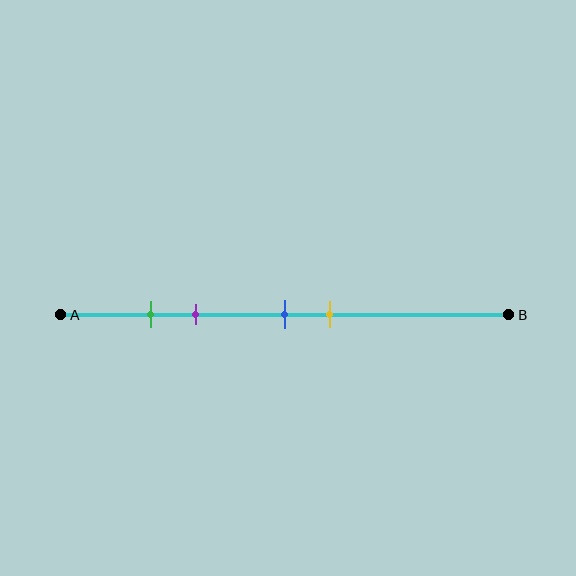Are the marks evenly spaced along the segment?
No, the marks are not evenly spaced.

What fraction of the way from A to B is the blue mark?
The blue mark is approximately 50% (0.5) of the way from A to B.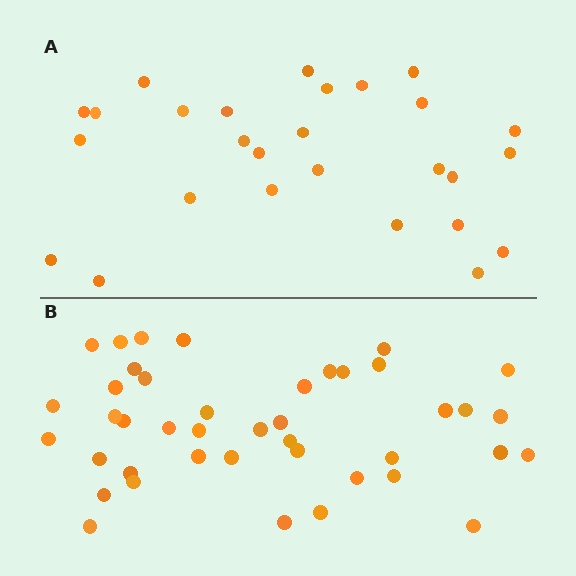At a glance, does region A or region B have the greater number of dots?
Region B (the bottom region) has more dots.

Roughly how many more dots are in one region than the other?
Region B has approximately 15 more dots than region A.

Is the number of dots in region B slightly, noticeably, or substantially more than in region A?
Region B has substantially more. The ratio is roughly 1.6 to 1.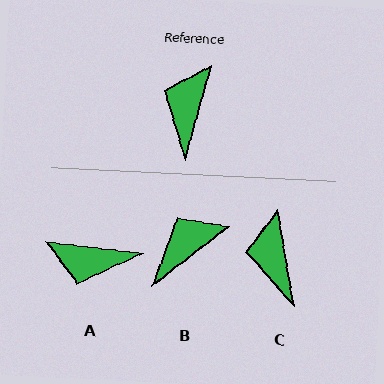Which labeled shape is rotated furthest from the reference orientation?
A, about 99 degrees away.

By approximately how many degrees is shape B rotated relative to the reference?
Approximately 37 degrees clockwise.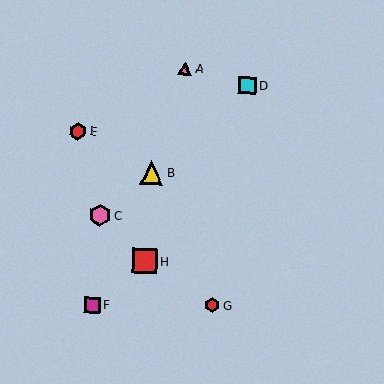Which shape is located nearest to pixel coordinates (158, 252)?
The red square (labeled H) at (145, 261) is nearest to that location.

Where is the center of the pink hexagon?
The center of the pink hexagon is at (100, 215).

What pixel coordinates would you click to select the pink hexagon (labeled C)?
Click at (100, 215) to select the pink hexagon C.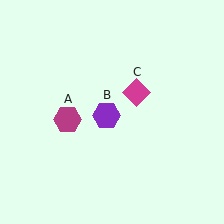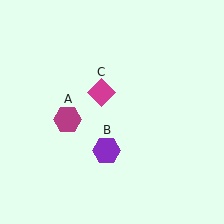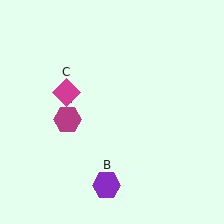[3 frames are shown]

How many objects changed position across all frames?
2 objects changed position: purple hexagon (object B), magenta diamond (object C).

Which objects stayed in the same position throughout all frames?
Magenta hexagon (object A) remained stationary.